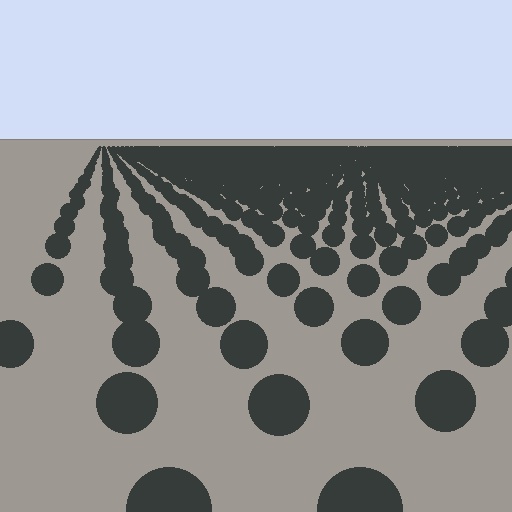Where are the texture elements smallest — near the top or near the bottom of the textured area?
Near the top.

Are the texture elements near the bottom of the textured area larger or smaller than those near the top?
Larger. Near the bottom, elements are closer to the viewer and appear at a bigger on-screen size.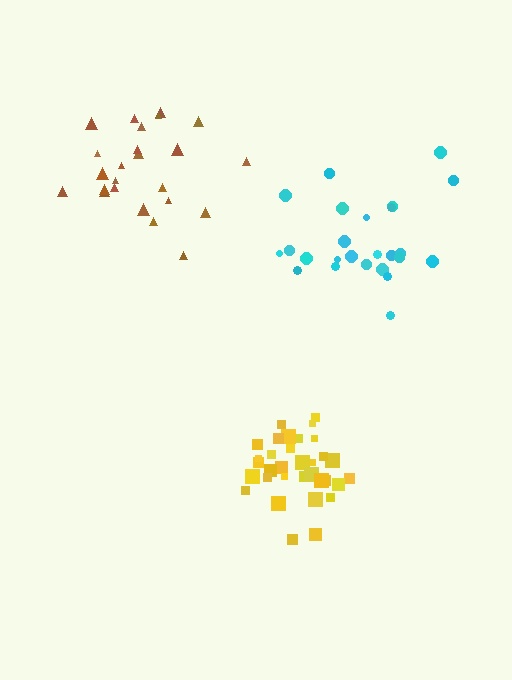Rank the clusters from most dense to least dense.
yellow, cyan, brown.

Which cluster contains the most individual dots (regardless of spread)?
Yellow (34).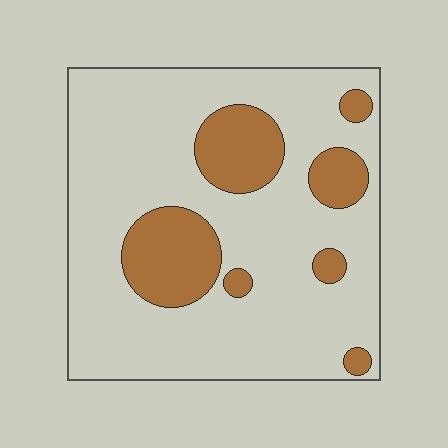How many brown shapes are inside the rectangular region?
7.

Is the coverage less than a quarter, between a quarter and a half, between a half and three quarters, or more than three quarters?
Less than a quarter.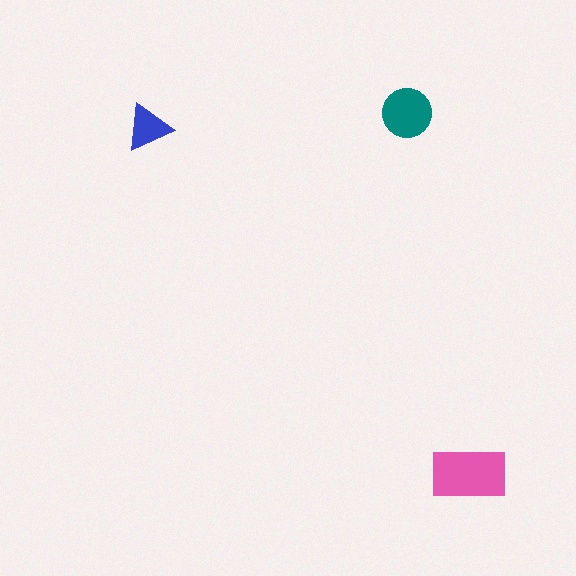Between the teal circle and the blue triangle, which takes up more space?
The teal circle.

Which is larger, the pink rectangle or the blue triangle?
The pink rectangle.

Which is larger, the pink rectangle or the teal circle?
The pink rectangle.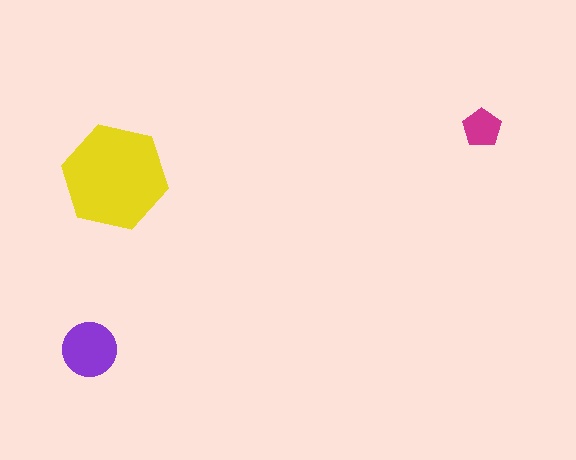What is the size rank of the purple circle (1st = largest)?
2nd.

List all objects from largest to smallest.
The yellow hexagon, the purple circle, the magenta pentagon.